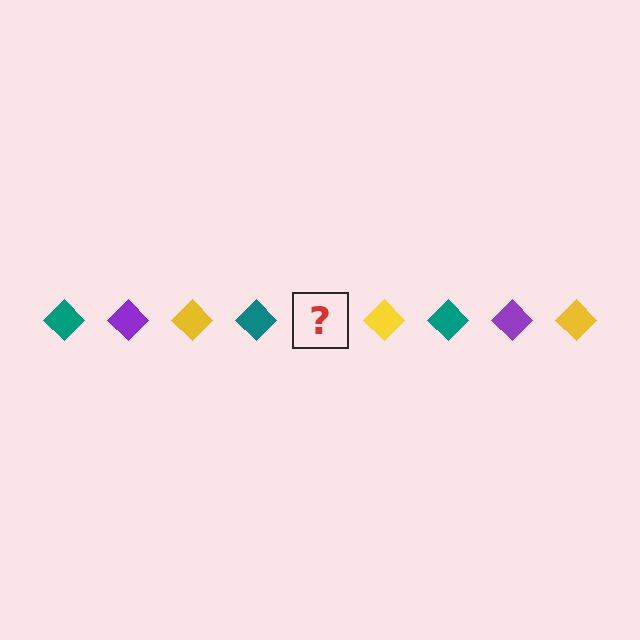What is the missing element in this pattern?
The missing element is a purple diamond.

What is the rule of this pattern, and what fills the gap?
The rule is that the pattern cycles through teal, purple, yellow diamonds. The gap should be filled with a purple diamond.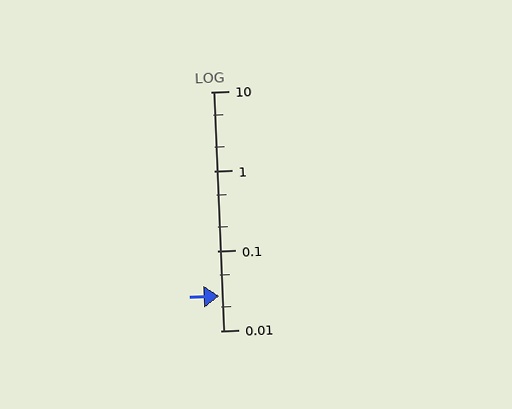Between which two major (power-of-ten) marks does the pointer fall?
The pointer is between 0.01 and 0.1.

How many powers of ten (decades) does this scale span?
The scale spans 3 decades, from 0.01 to 10.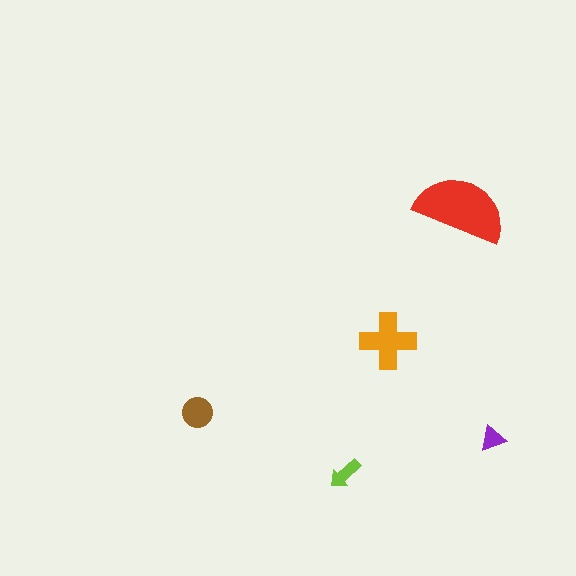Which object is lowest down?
The lime arrow is bottommost.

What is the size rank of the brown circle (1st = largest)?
3rd.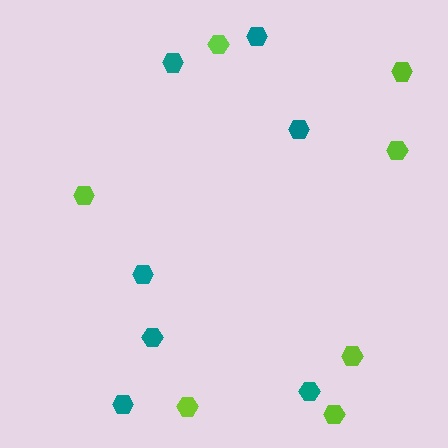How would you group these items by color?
There are 2 groups: one group of teal hexagons (7) and one group of lime hexagons (7).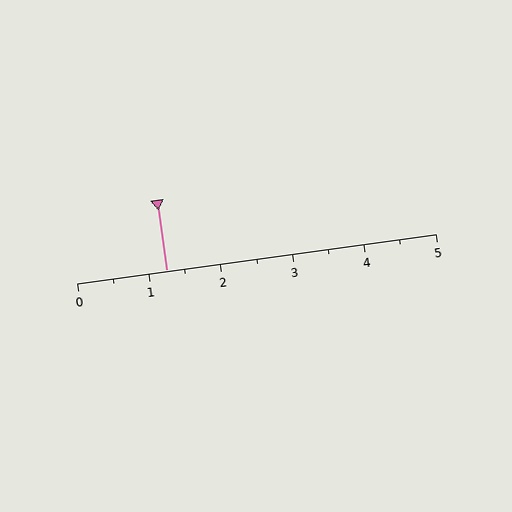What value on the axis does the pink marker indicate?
The marker indicates approximately 1.2.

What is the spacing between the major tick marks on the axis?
The major ticks are spaced 1 apart.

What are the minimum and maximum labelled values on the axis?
The axis runs from 0 to 5.